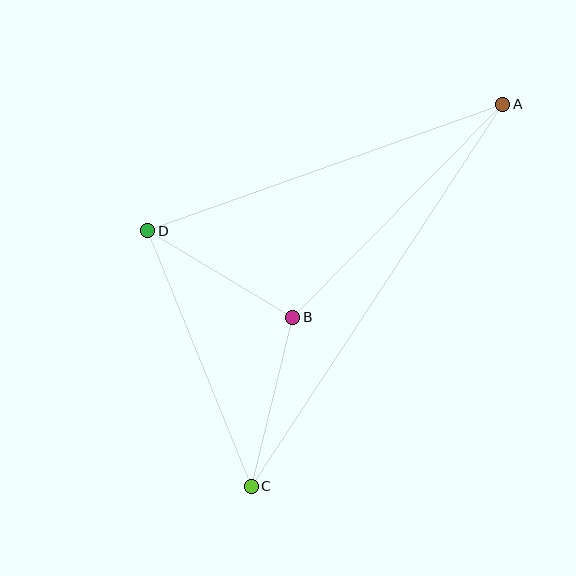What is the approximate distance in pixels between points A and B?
The distance between A and B is approximately 299 pixels.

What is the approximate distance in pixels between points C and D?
The distance between C and D is approximately 276 pixels.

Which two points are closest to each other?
Points B and D are closest to each other.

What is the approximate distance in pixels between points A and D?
The distance between A and D is approximately 377 pixels.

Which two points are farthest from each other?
Points A and C are farthest from each other.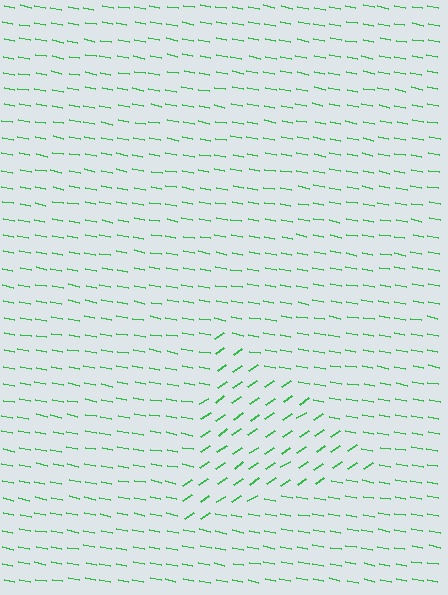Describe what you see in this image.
The image is filled with small green line segments. A triangle region in the image has lines oriented differently from the surrounding lines, creating a visible texture boundary.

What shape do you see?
I see a triangle.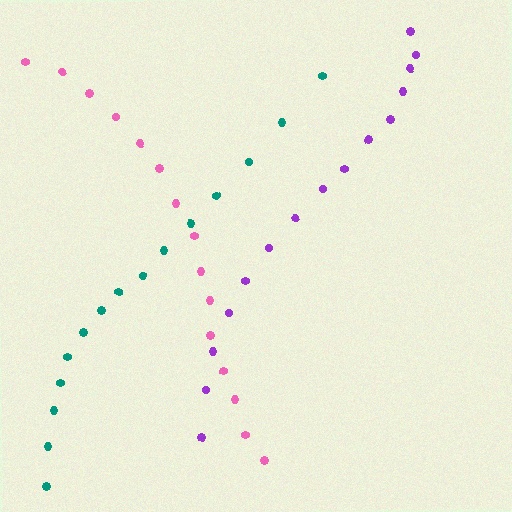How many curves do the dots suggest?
There are 3 distinct paths.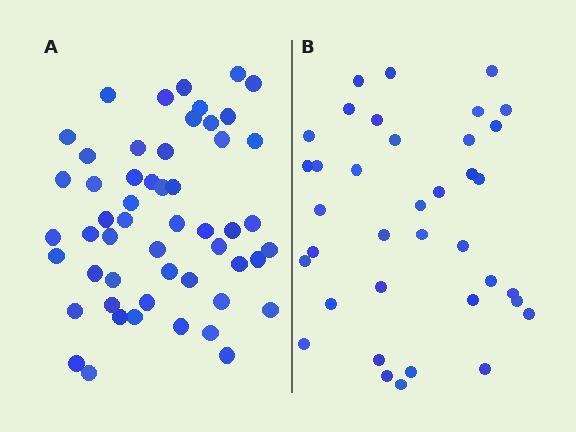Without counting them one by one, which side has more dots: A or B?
Region A (the left region) has more dots.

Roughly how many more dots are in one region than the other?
Region A has approximately 15 more dots than region B.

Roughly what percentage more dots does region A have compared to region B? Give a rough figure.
About 45% more.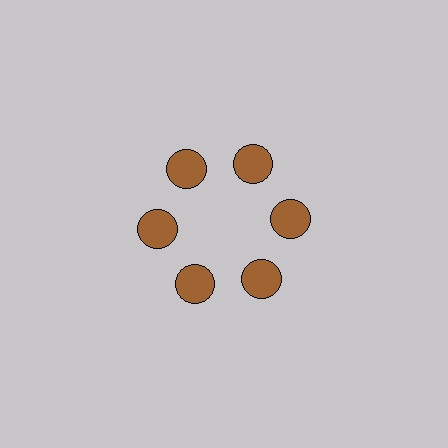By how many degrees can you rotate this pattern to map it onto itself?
The pattern maps onto itself every 60 degrees of rotation.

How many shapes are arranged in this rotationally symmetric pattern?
There are 6 shapes, arranged in 6 groups of 1.